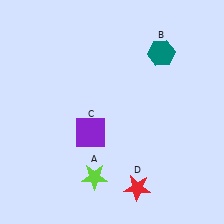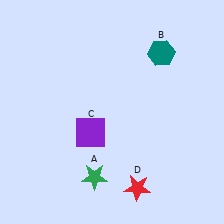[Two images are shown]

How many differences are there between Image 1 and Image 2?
There is 1 difference between the two images.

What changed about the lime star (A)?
In Image 1, A is lime. In Image 2, it changed to green.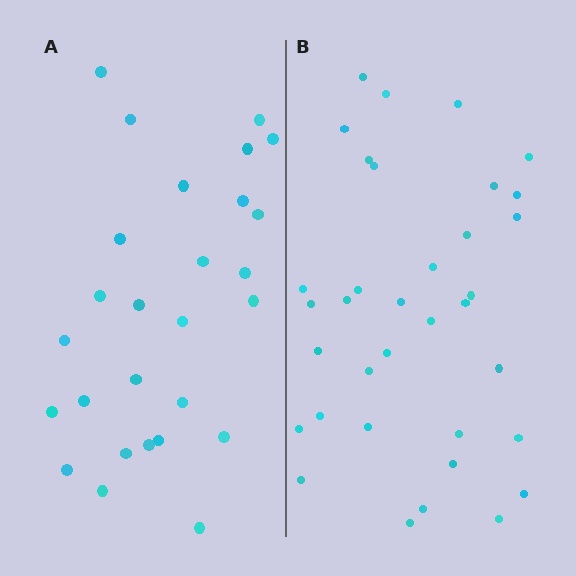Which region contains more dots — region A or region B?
Region B (the right region) has more dots.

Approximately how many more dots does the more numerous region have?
Region B has roughly 8 or so more dots than region A.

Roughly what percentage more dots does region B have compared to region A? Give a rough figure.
About 30% more.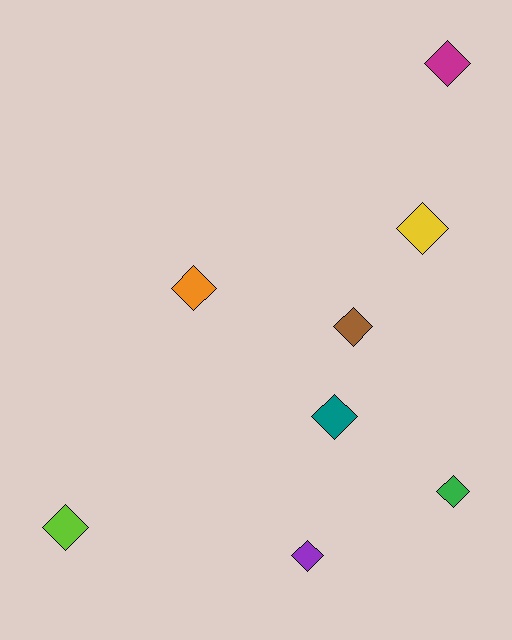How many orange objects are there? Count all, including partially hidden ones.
There is 1 orange object.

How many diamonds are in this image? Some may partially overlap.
There are 8 diamonds.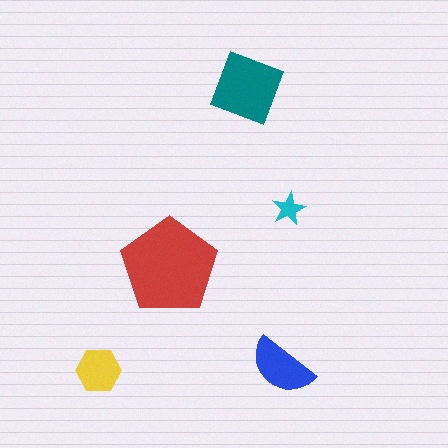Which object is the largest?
The red pentagon.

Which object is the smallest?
The cyan star.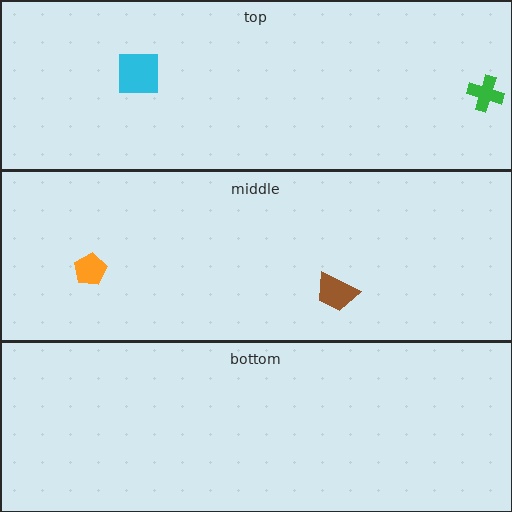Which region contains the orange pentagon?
The middle region.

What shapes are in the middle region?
The orange pentagon, the brown trapezoid.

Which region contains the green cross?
The top region.